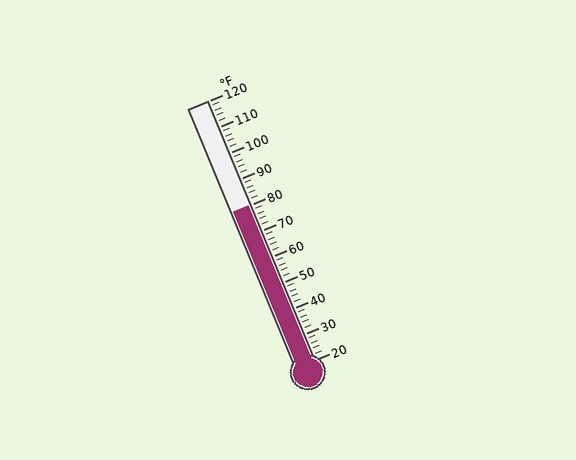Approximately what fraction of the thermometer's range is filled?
The thermometer is filled to approximately 60% of its range.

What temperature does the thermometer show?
The thermometer shows approximately 80°F.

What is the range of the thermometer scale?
The thermometer scale ranges from 20°F to 120°F.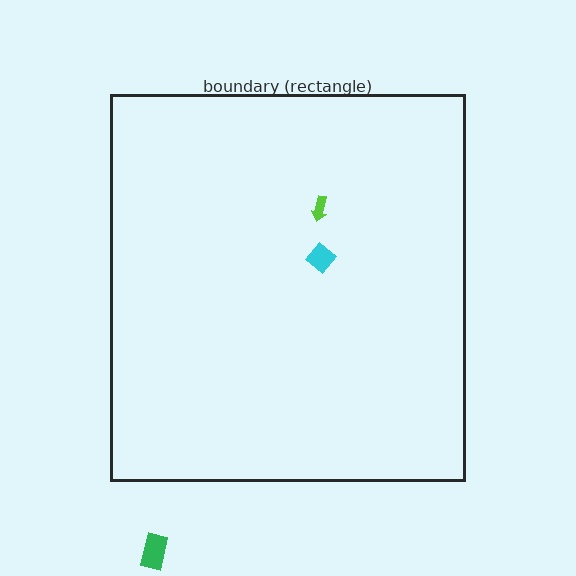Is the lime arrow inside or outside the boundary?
Inside.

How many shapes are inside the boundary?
2 inside, 1 outside.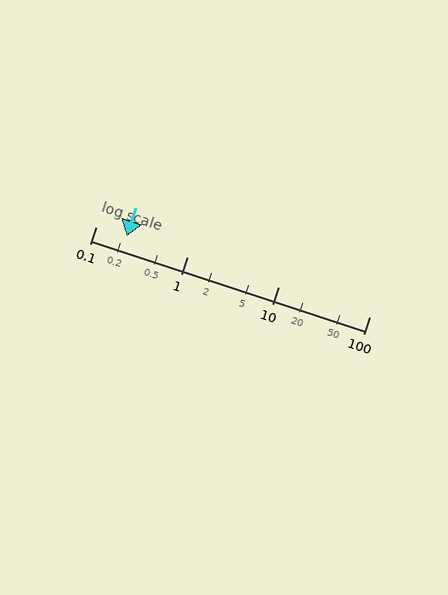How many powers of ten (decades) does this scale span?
The scale spans 3 decades, from 0.1 to 100.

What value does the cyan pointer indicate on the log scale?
The pointer indicates approximately 0.22.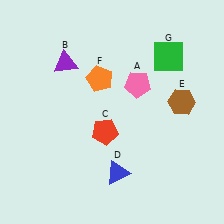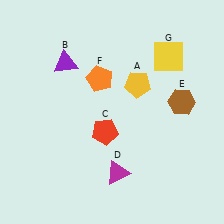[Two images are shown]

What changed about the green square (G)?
In Image 1, G is green. In Image 2, it changed to yellow.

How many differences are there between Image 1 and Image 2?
There are 3 differences between the two images.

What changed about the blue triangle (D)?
In Image 1, D is blue. In Image 2, it changed to magenta.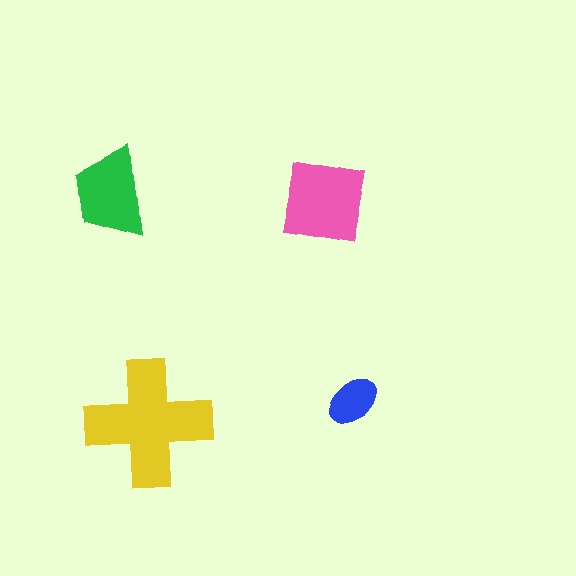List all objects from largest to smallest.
The yellow cross, the pink square, the green trapezoid, the blue ellipse.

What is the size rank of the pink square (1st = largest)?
2nd.